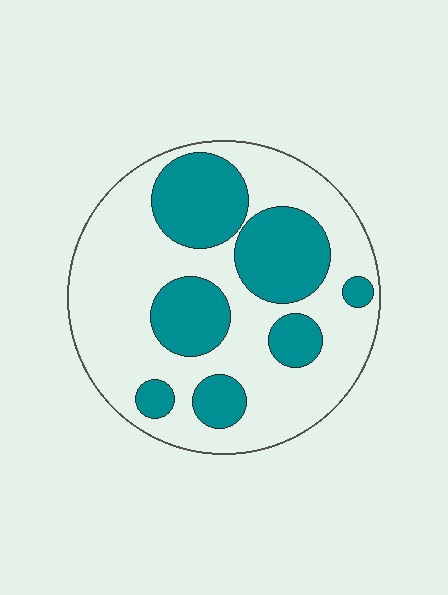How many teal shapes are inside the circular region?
7.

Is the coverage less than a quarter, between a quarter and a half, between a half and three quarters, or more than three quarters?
Between a quarter and a half.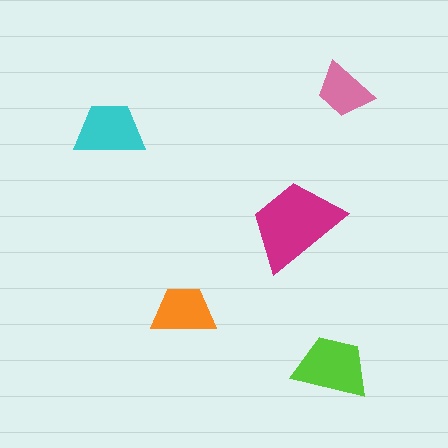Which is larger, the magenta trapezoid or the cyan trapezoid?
The magenta one.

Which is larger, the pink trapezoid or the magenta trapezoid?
The magenta one.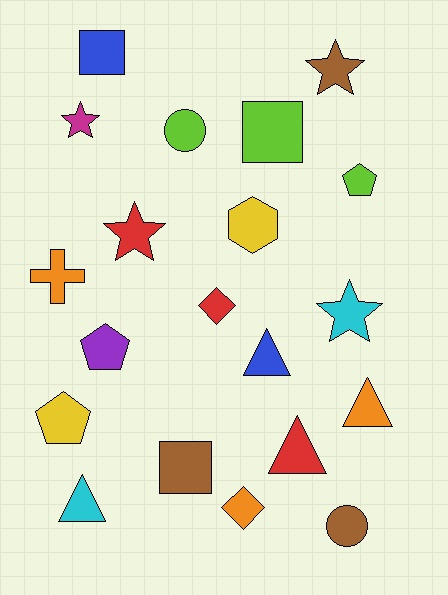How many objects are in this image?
There are 20 objects.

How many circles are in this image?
There are 2 circles.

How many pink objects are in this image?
There are no pink objects.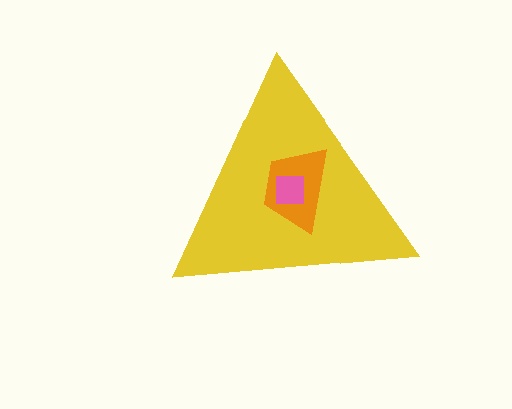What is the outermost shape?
The yellow triangle.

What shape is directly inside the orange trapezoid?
The pink square.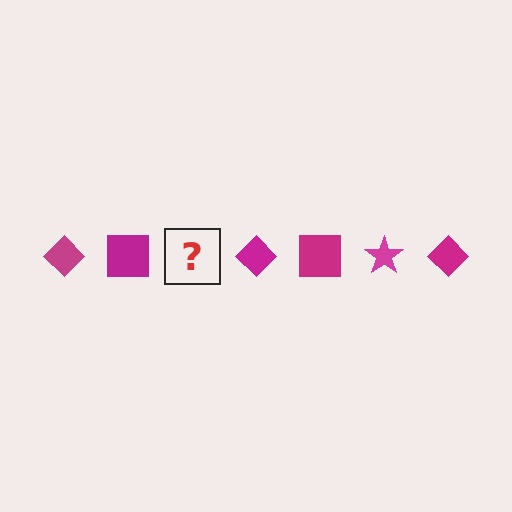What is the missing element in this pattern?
The missing element is a magenta star.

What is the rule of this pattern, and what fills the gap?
The rule is that the pattern cycles through diamond, square, star shapes in magenta. The gap should be filled with a magenta star.